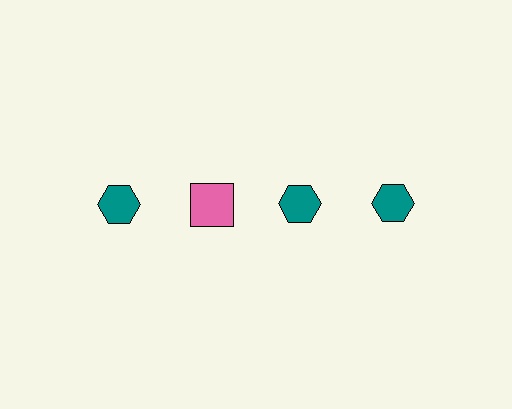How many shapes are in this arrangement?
There are 4 shapes arranged in a grid pattern.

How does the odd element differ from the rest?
It differs in both color (pink instead of teal) and shape (square instead of hexagon).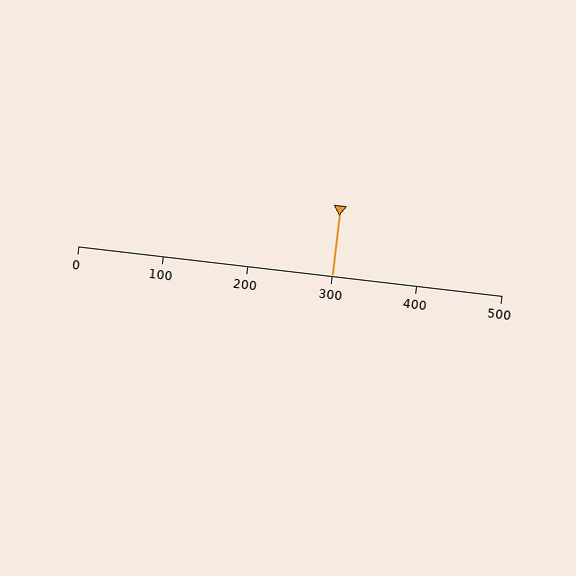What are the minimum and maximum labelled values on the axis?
The axis runs from 0 to 500.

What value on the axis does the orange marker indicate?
The marker indicates approximately 300.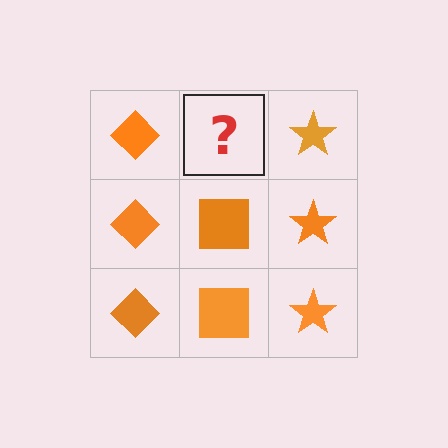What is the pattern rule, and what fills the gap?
The rule is that each column has a consistent shape. The gap should be filled with an orange square.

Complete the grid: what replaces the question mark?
The question mark should be replaced with an orange square.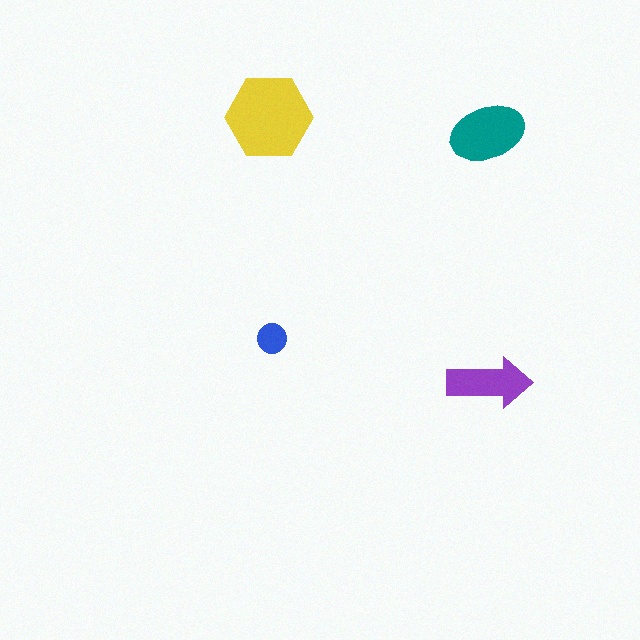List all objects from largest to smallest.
The yellow hexagon, the teal ellipse, the purple arrow, the blue circle.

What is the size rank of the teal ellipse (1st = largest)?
2nd.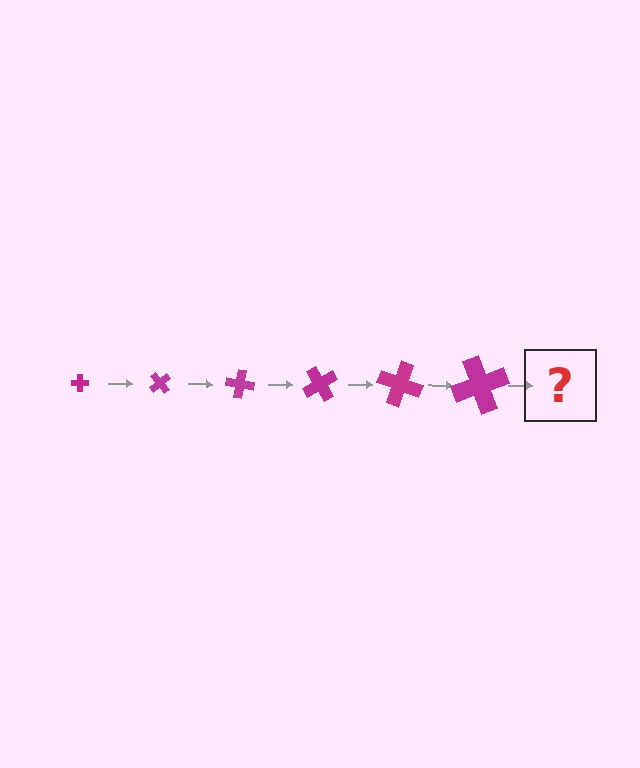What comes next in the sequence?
The next element should be a cross, larger than the previous one and rotated 300 degrees from the start.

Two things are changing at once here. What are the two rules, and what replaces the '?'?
The two rules are that the cross grows larger each step and it rotates 50 degrees each step. The '?' should be a cross, larger than the previous one and rotated 300 degrees from the start.